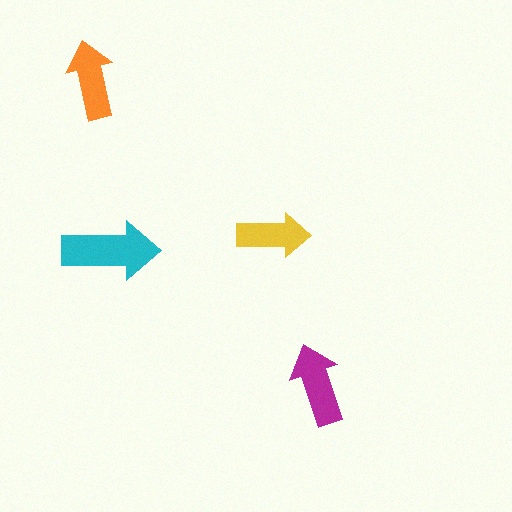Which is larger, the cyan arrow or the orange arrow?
The cyan one.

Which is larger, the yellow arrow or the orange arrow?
The orange one.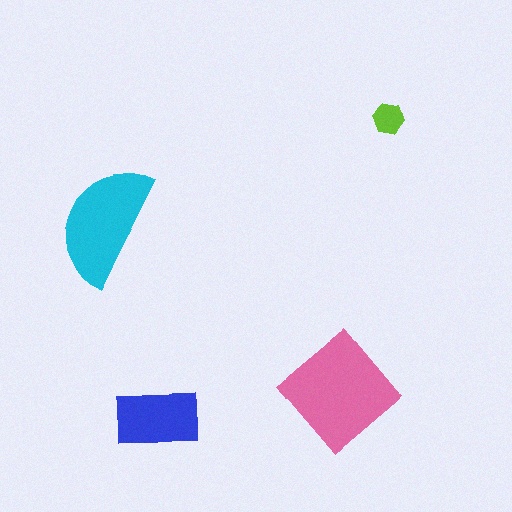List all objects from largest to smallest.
The pink diamond, the cyan semicircle, the blue rectangle, the lime hexagon.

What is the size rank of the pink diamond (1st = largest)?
1st.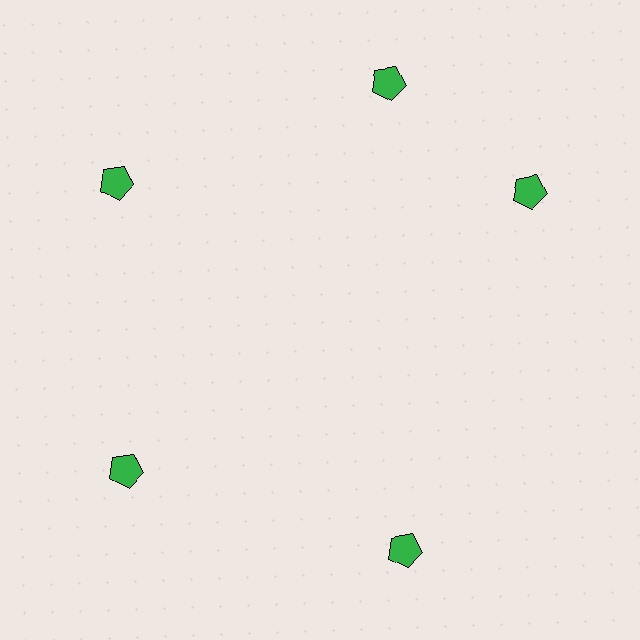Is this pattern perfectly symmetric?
No. The 5 green pentagons are arranged in a ring, but one element near the 3 o'clock position is rotated out of alignment along the ring, breaking the 5-fold rotational symmetry.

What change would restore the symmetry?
The symmetry would be restored by rotating it back into even spacing with its neighbors so that all 5 pentagons sit at equal angles and equal distance from the center.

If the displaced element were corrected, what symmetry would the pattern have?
It would have 5-fold rotational symmetry — the pattern would map onto itself every 72 degrees.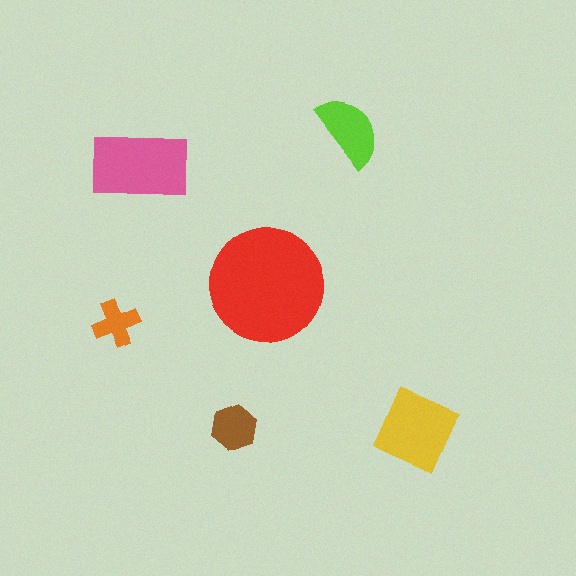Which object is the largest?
The red circle.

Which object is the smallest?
The orange cross.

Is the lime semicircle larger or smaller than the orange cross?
Larger.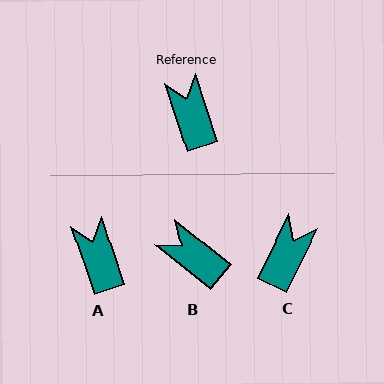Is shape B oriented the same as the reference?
No, it is off by about 33 degrees.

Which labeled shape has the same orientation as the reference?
A.